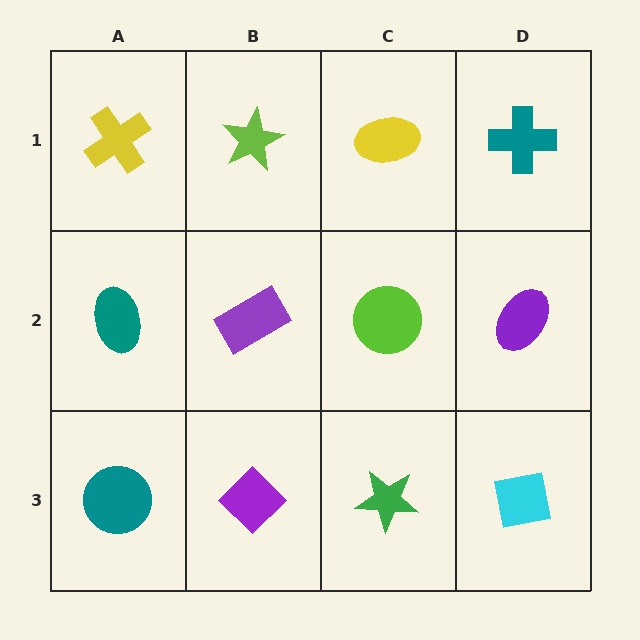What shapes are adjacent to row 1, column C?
A lime circle (row 2, column C), a lime star (row 1, column B), a teal cross (row 1, column D).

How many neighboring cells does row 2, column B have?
4.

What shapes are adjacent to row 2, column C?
A yellow ellipse (row 1, column C), a green star (row 3, column C), a purple rectangle (row 2, column B), a purple ellipse (row 2, column D).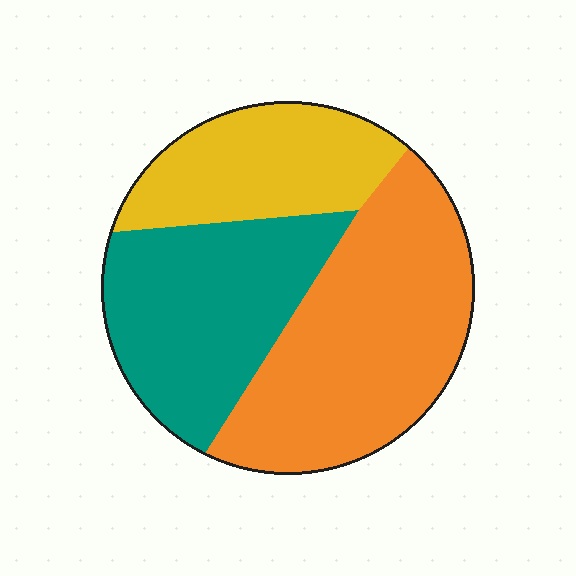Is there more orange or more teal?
Orange.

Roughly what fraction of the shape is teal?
Teal takes up about one third (1/3) of the shape.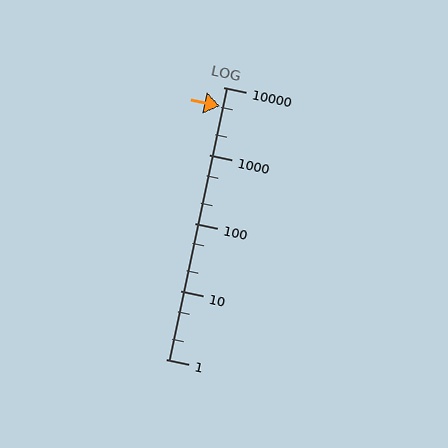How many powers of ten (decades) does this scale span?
The scale spans 4 decades, from 1 to 10000.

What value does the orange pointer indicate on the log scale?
The pointer indicates approximately 5200.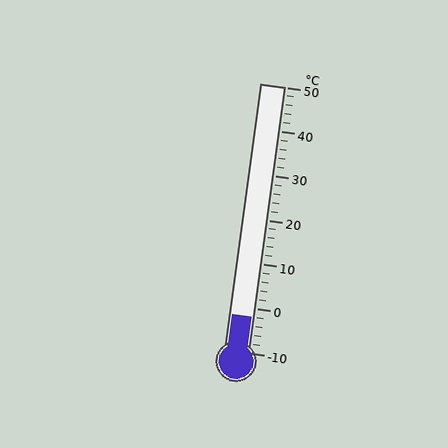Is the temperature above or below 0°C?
The temperature is below 0°C.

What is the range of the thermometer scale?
The thermometer scale ranges from -10°C to 50°C.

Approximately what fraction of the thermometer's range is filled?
The thermometer is filled to approximately 15% of its range.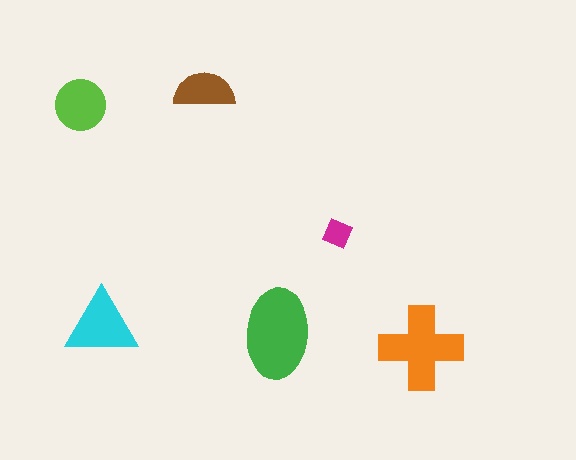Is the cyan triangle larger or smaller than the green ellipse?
Smaller.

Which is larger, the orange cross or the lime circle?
The orange cross.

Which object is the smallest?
The magenta diamond.